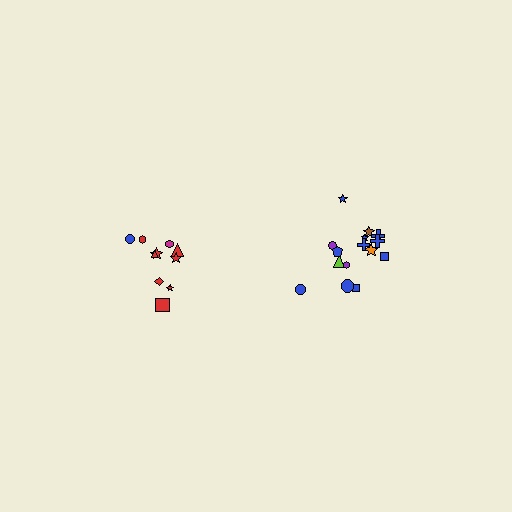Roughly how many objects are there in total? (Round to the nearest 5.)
Roughly 25 objects in total.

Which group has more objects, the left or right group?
The right group.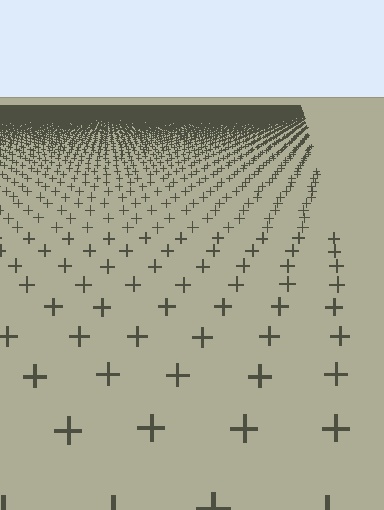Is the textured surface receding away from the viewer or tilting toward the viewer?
The surface is receding away from the viewer. Texture elements get smaller and denser toward the top.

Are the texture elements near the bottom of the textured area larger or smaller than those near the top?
Larger. Near the bottom, elements are closer to the viewer and appear at a bigger on-screen size.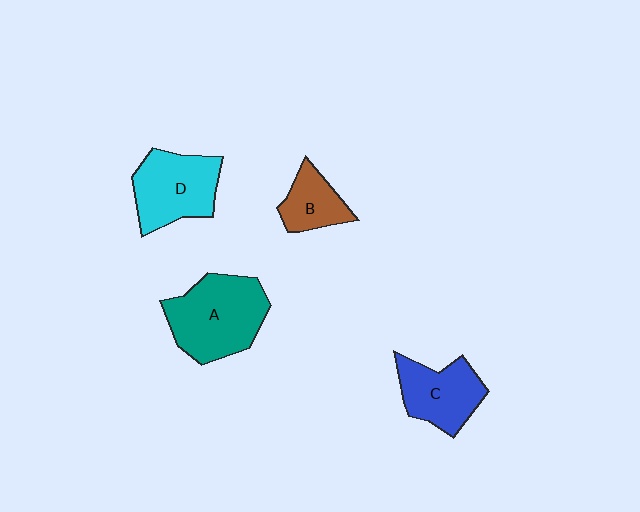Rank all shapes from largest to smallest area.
From largest to smallest: A (teal), D (cyan), C (blue), B (brown).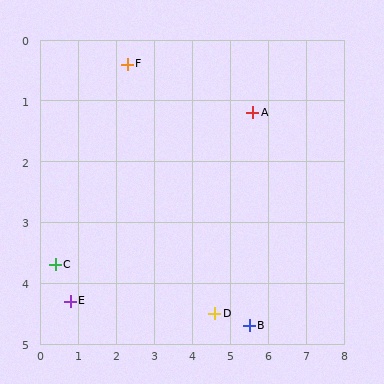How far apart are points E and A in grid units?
Points E and A are about 5.7 grid units apart.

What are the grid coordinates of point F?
Point F is at approximately (2.3, 0.4).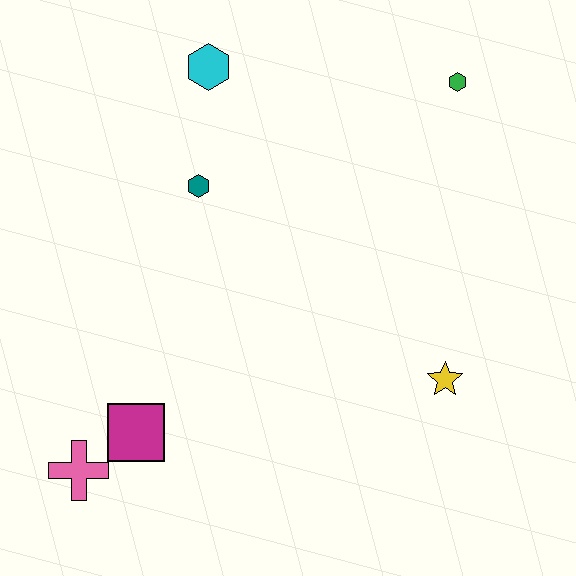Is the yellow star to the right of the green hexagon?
No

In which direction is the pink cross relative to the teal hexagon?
The pink cross is below the teal hexagon.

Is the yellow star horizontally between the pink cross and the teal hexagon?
No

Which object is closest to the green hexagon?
The cyan hexagon is closest to the green hexagon.